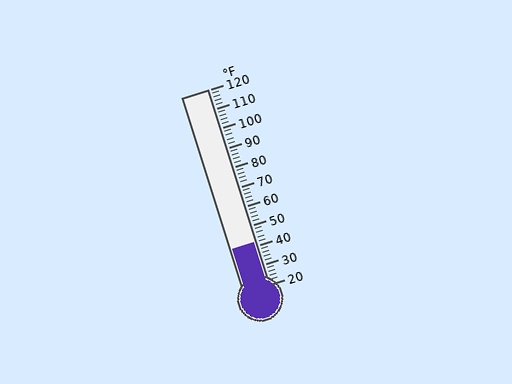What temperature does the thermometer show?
The thermometer shows approximately 42°F.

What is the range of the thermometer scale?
The thermometer scale ranges from 20°F to 120°F.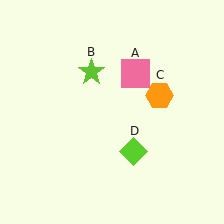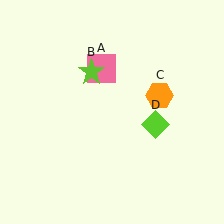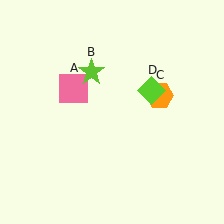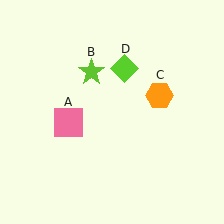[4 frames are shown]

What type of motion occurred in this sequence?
The pink square (object A), lime diamond (object D) rotated counterclockwise around the center of the scene.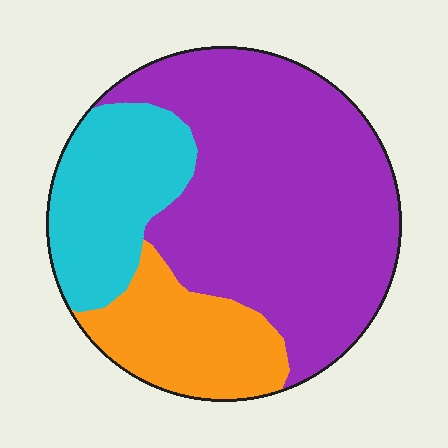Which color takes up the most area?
Purple, at roughly 60%.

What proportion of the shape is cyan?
Cyan takes up about one fifth (1/5) of the shape.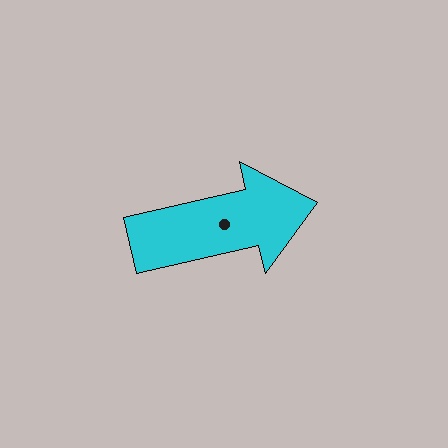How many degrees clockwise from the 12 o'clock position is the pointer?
Approximately 77 degrees.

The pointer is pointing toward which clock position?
Roughly 3 o'clock.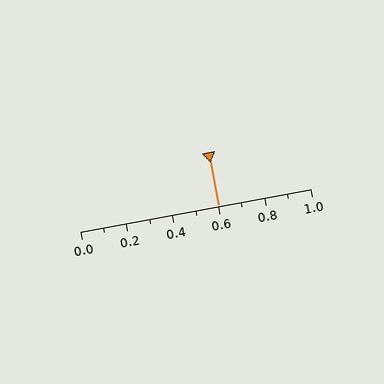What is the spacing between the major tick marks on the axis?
The major ticks are spaced 0.2 apart.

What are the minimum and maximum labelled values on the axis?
The axis runs from 0.0 to 1.0.